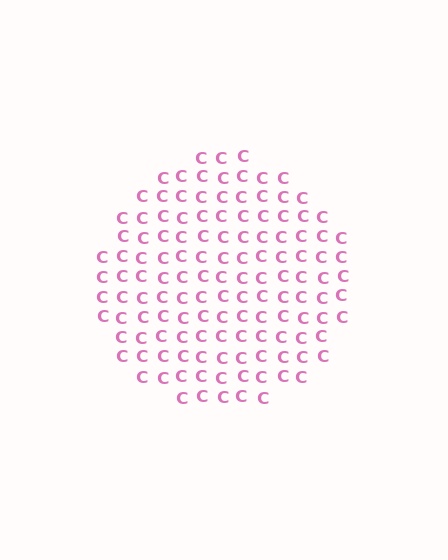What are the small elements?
The small elements are letter C's.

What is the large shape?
The large shape is a circle.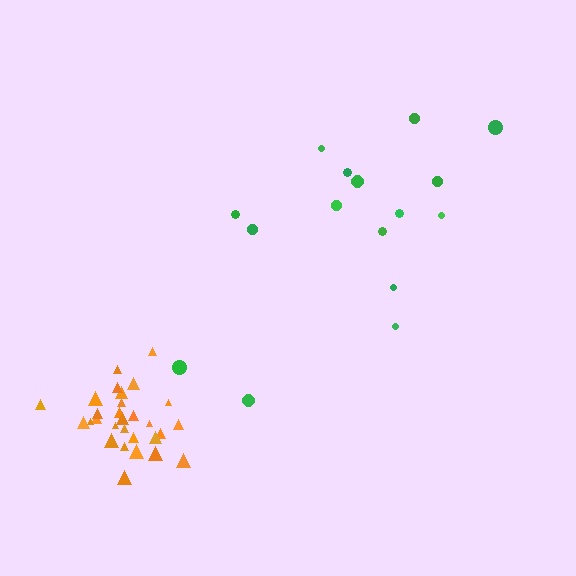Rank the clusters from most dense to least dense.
orange, green.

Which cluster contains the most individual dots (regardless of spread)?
Orange (29).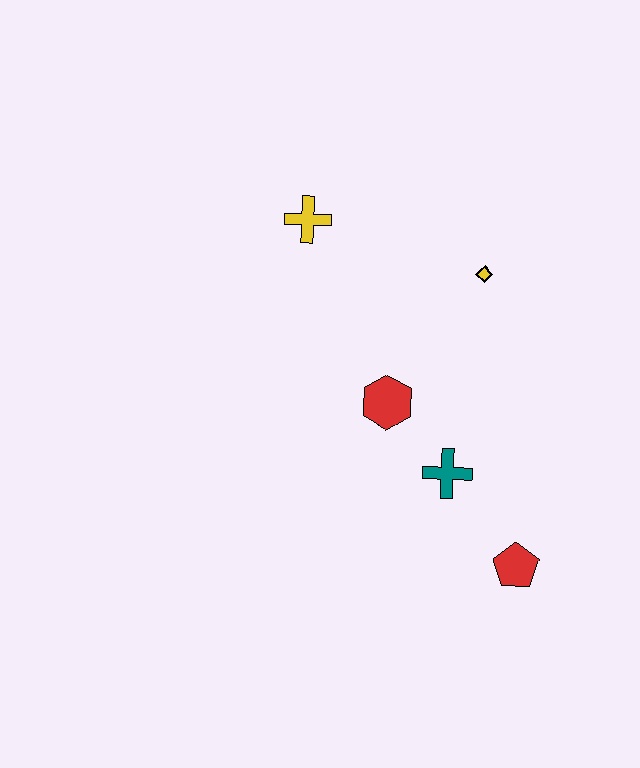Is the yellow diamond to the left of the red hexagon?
No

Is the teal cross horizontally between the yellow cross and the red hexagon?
No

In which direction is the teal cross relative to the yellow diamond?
The teal cross is below the yellow diamond.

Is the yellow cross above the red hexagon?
Yes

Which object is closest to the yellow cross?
The yellow diamond is closest to the yellow cross.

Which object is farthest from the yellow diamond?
The red pentagon is farthest from the yellow diamond.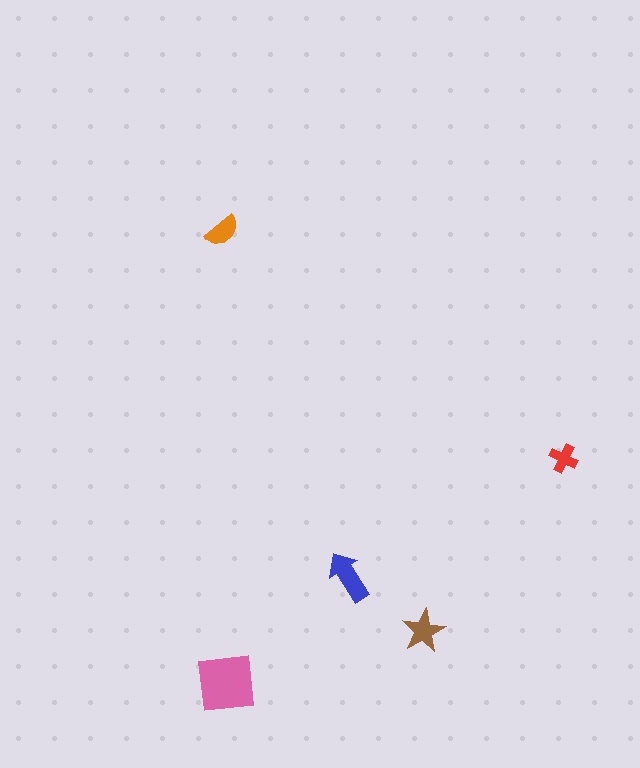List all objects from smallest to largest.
The red cross, the orange semicircle, the brown star, the blue arrow, the pink square.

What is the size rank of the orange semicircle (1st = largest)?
4th.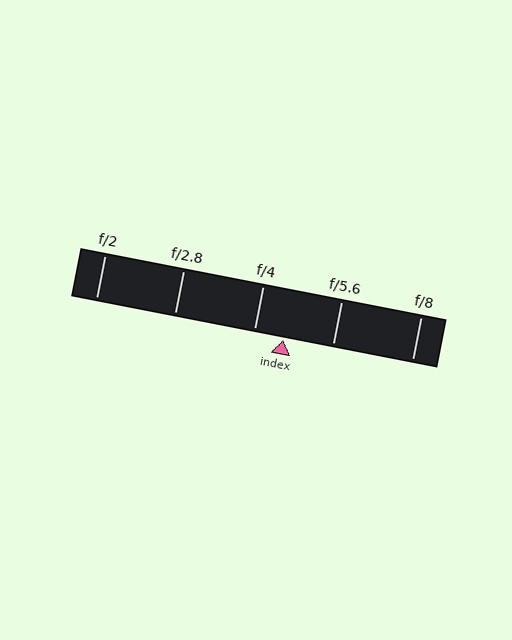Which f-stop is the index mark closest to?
The index mark is closest to f/4.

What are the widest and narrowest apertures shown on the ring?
The widest aperture shown is f/2 and the narrowest is f/8.